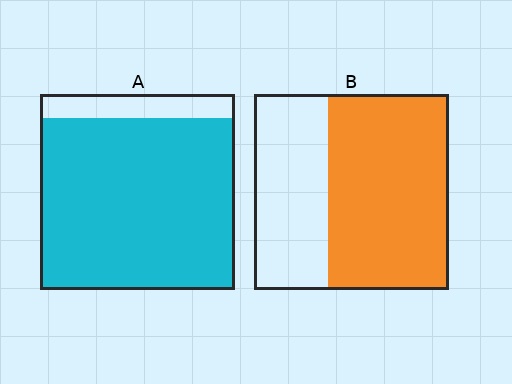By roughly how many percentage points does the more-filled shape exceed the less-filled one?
By roughly 25 percentage points (A over B).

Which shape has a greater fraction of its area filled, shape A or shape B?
Shape A.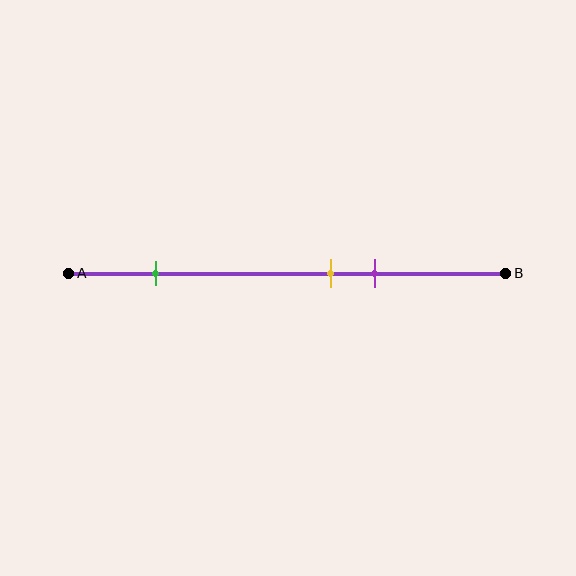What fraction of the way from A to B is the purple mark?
The purple mark is approximately 70% (0.7) of the way from A to B.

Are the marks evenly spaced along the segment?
No, the marks are not evenly spaced.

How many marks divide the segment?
There are 3 marks dividing the segment.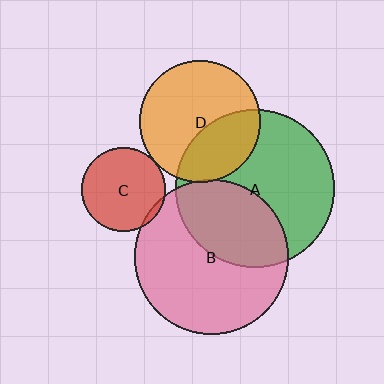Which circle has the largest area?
Circle A (green).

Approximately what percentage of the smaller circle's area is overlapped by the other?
Approximately 5%.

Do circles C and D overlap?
Yes.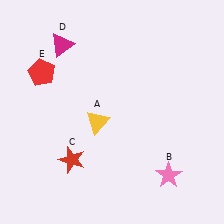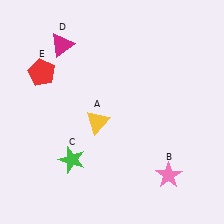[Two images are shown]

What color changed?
The star (C) changed from red in Image 1 to green in Image 2.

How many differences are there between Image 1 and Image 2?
There is 1 difference between the two images.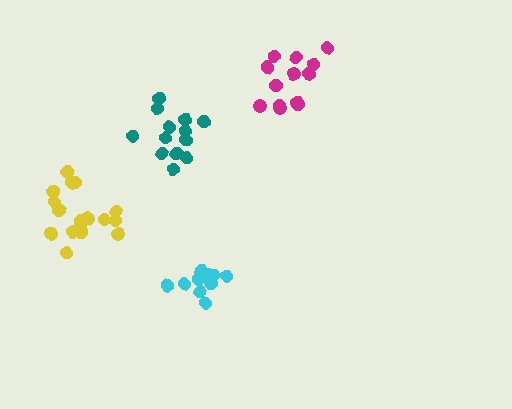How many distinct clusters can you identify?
There are 4 distinct clusters.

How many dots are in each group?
Group 1: 13 dots, Group 2: 11 dots, Group 3: 13 dots, Group 4: 17 dots (54 total).